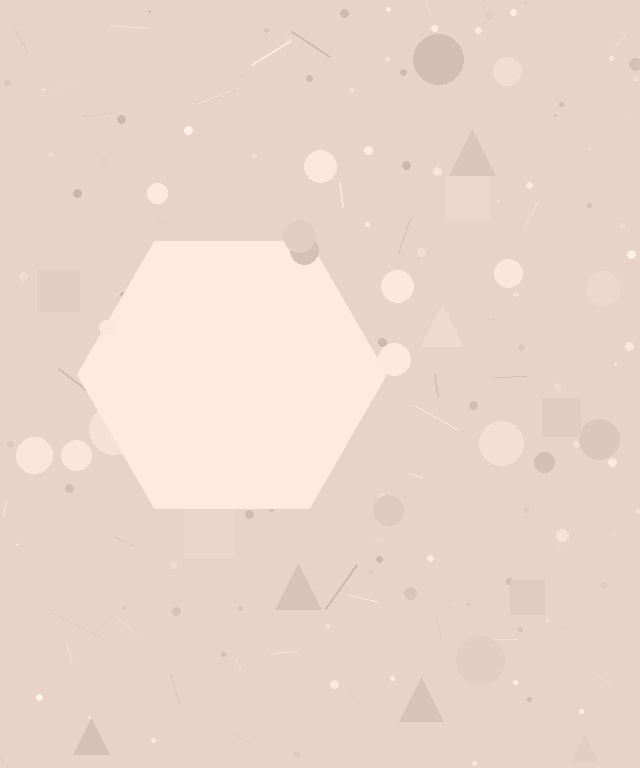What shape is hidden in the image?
A hexagon is hidden in the image.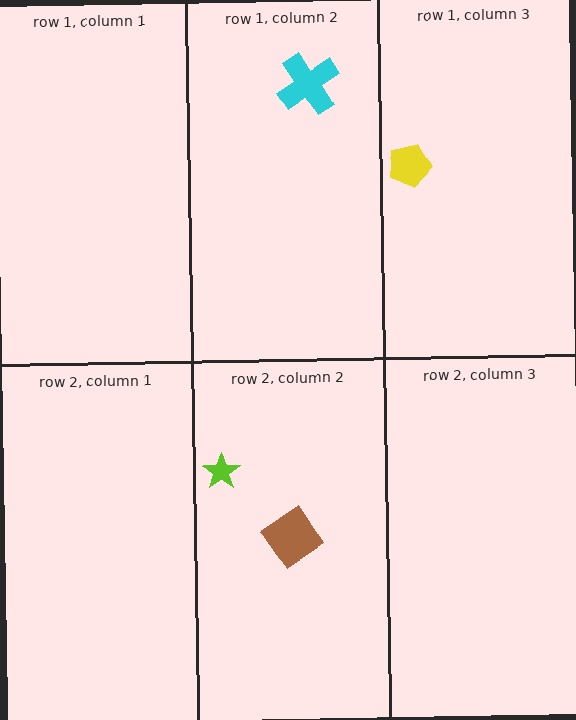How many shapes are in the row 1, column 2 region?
1.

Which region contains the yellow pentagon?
The row 1, column 3 region.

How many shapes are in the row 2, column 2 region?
2.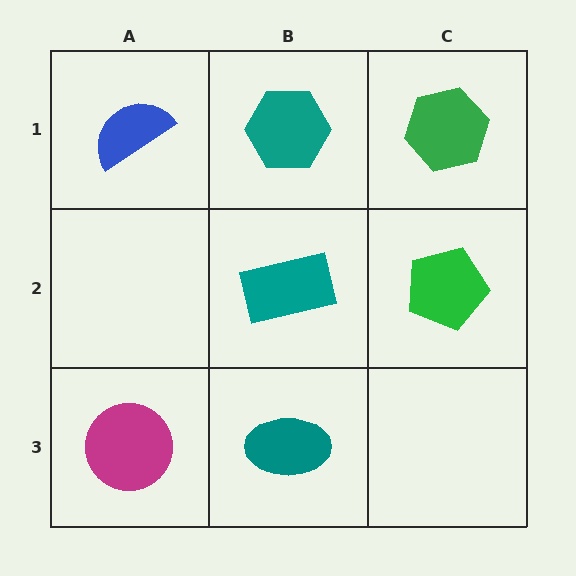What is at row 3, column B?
A teal ellipse.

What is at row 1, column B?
A teal hexagon.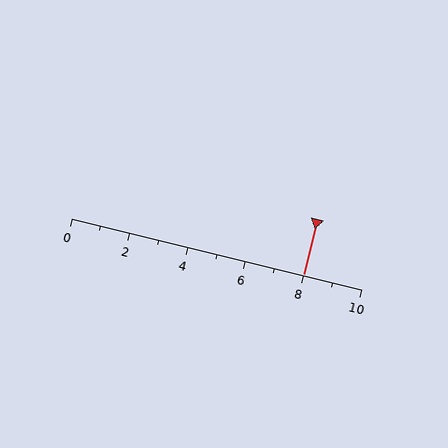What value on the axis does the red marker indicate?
The marker indicates approximately 8.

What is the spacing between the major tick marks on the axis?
The major ticks are spaced 2 apart.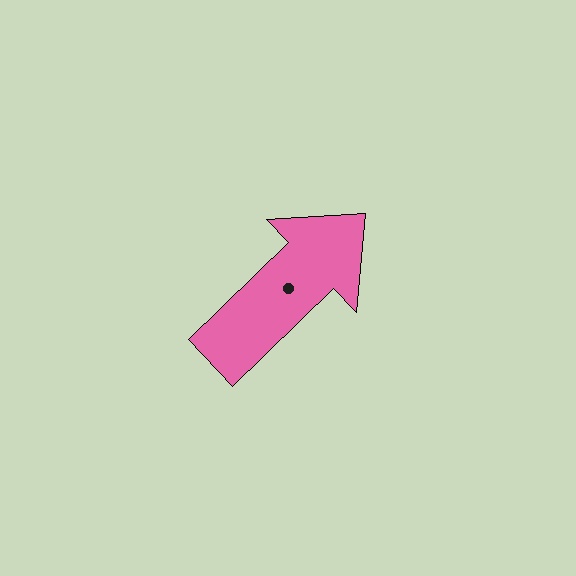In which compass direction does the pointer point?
Northeast.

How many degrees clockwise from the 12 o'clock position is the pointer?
Approximately 46 degrees.